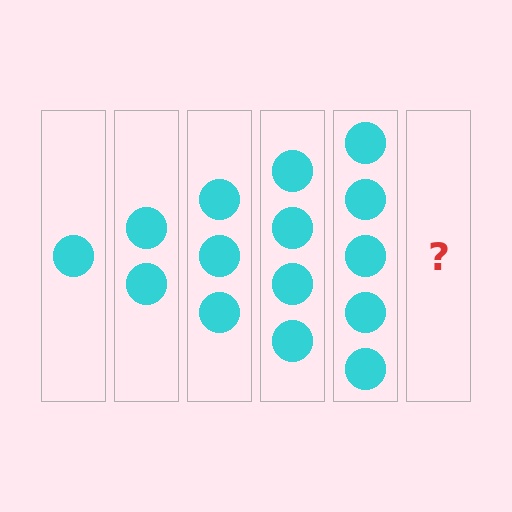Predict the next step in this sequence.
The next step is 6 circles.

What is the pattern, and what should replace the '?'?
The pattern is that each step adds one more circle. The '?' should be 6 circles.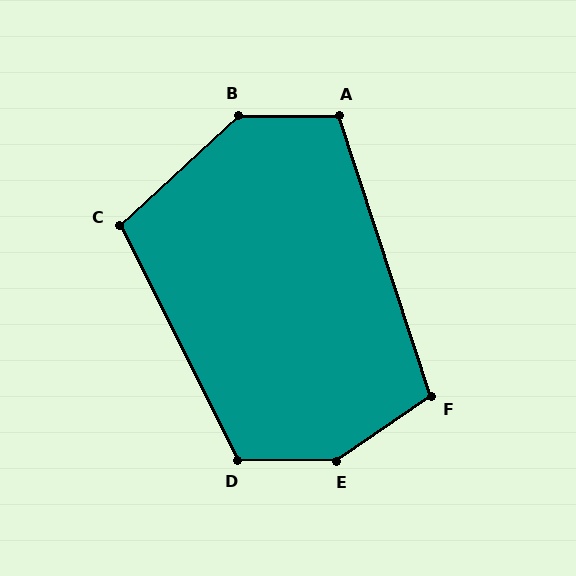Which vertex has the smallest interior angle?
F, at approximately 106 degrees.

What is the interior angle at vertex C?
Approximately 106 degrees (obtuse).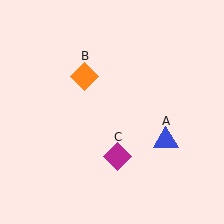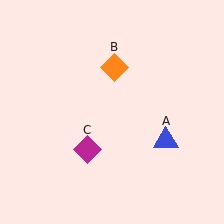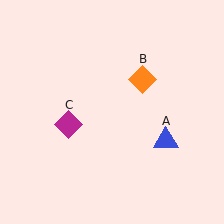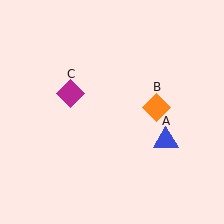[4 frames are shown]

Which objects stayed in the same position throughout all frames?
Blue triangle (object A) remained stationary.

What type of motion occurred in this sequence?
The orange diamond (object B), magenta diamond (object C) rotated clockwise around the center of the scene.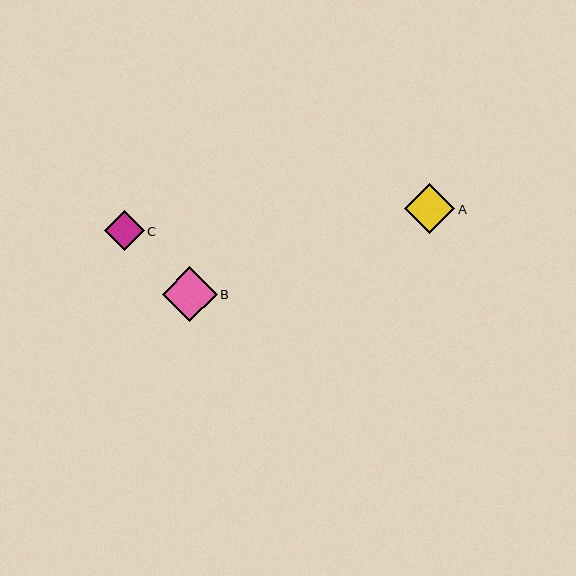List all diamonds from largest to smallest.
From largest to smallest: B, A, C.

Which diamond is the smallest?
Diamond C is the smallest with a size of approximately 40 pixels.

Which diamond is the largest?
Diamond B is the largest with a size of approximately 55 pixels.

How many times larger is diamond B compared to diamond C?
Diamond B is approximately 1.4 times the size of diamond C.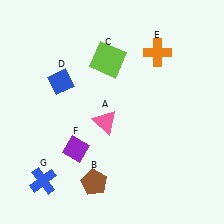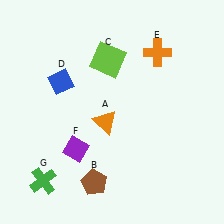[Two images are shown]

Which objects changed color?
A changed from pink to orange. G changed from blue to green.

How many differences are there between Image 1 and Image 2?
There are 2 differences between the two images.